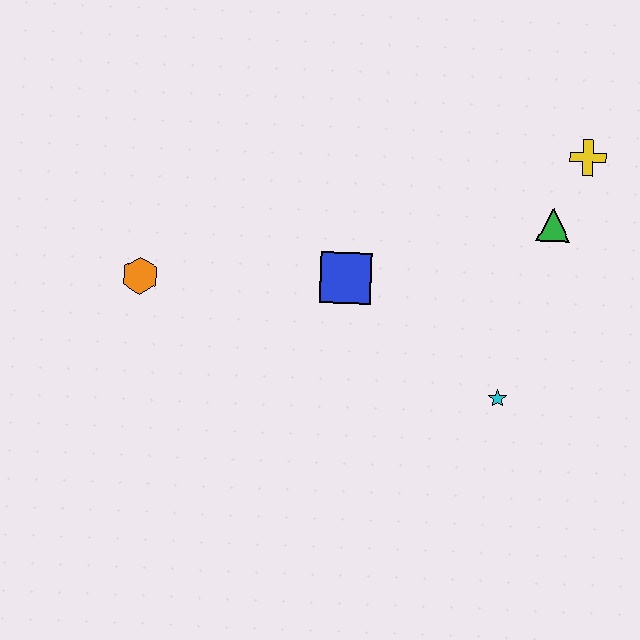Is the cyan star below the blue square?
Yes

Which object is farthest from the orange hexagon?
The yellow cross is farthest from the orange hexagon.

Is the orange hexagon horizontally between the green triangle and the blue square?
No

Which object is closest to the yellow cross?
The green triangle is closest to the yellow cross.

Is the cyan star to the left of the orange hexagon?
No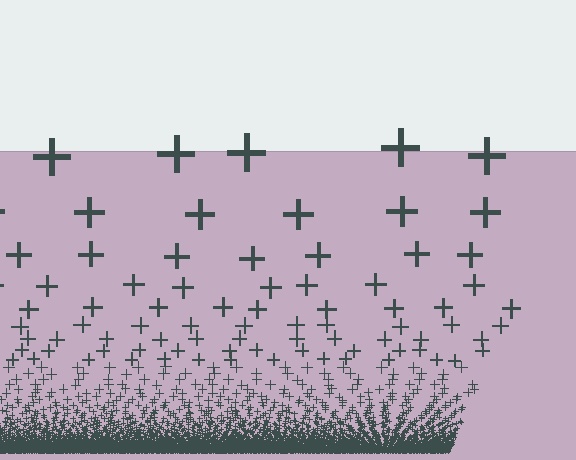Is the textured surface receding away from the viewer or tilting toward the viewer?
The surface appears to tilt toward the viewer. Texture elements get larger and sparser toward the top.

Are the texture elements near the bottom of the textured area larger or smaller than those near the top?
Smaller. The gradient is inverted — elements near the bottom are smaller and denser.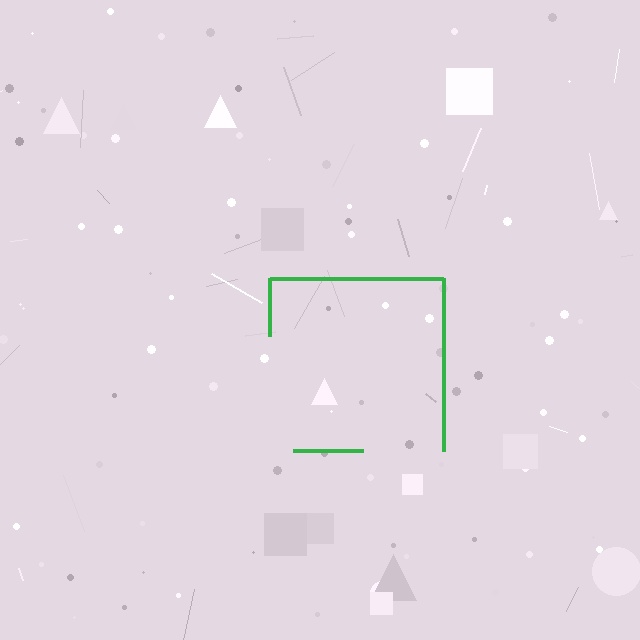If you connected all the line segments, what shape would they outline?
They would outline a square.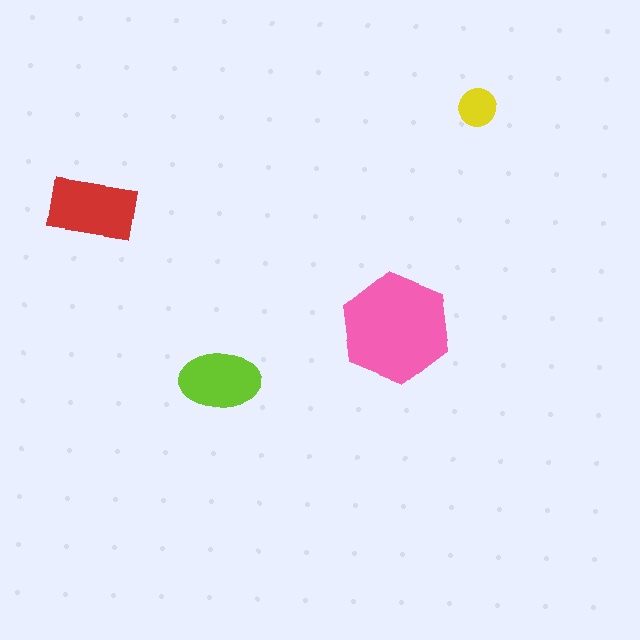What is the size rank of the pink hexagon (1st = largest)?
1st.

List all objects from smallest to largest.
The yellow circle, the lime ellipse, the red rectangle, the pink hexagon.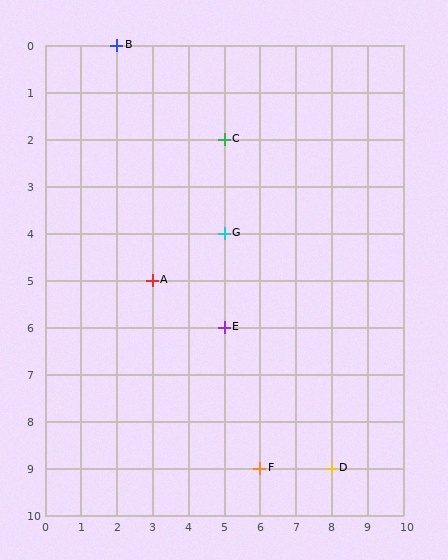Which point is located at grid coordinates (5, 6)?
Point E is at (5, 6).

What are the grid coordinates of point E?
Point E is at grid coordinates (5, 6).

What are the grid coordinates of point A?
Point A is at grid coordinates (3, 5).